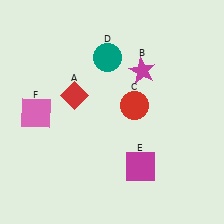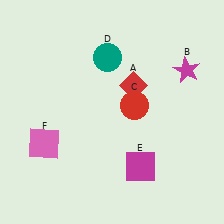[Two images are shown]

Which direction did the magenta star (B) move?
The magenta star (B) moved right.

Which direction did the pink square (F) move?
The pink square (F) moved down.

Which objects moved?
The objects that moved are: the red diamond (A), the magenta star (B), the pink square (F).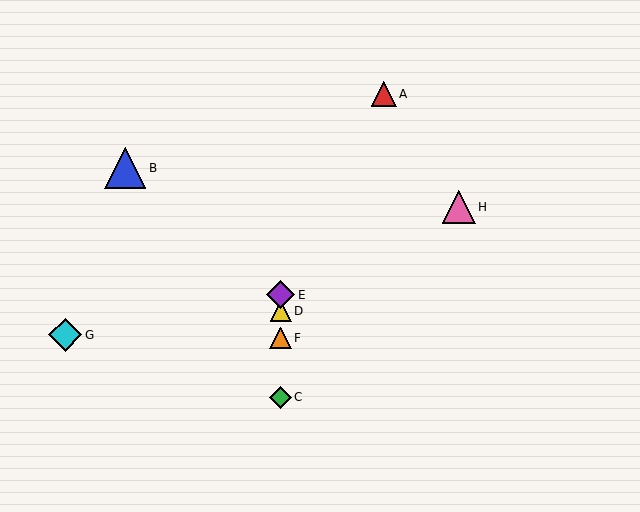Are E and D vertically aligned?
Yes, both are at x≈281.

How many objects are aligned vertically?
4 objects (C, D, E, F) are aligned vertically.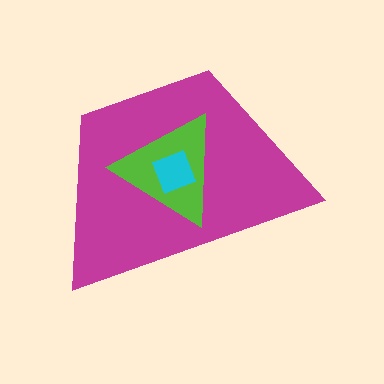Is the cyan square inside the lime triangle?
Yes.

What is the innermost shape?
The cyan square.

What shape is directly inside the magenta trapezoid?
The lime triangle.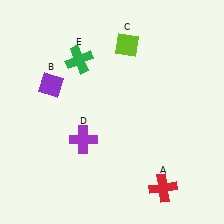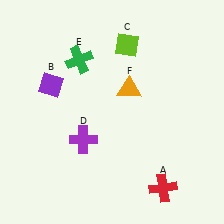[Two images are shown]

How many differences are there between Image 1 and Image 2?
There is 1 difference between the two images.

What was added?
An orange triangle (F) was added in Image 2.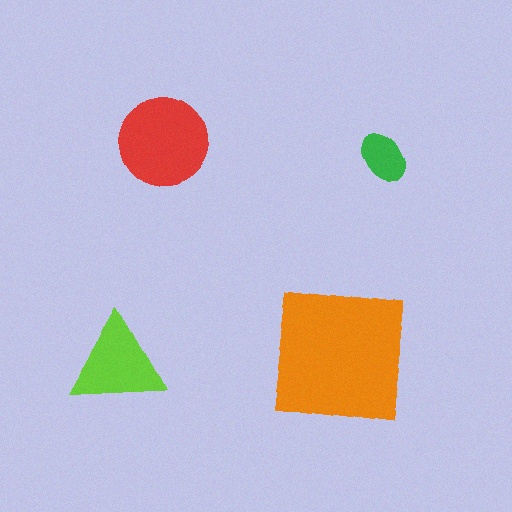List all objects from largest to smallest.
The orange square, the red circle, the lime triangle, the green ellipse.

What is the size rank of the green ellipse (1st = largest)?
4th.